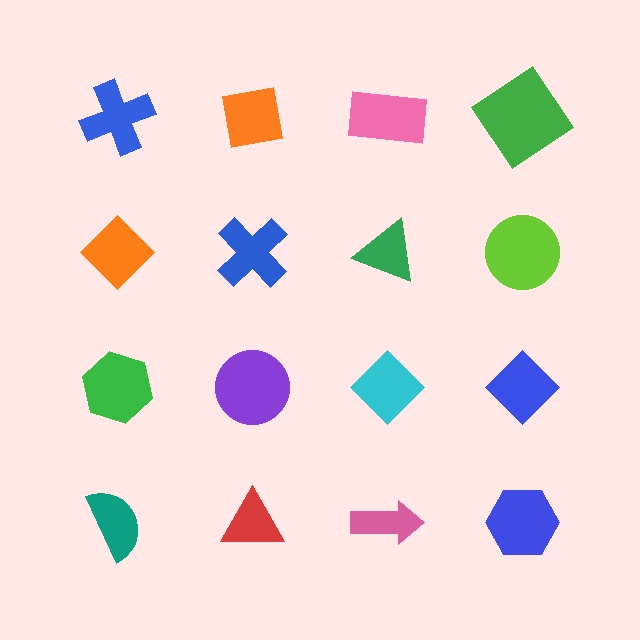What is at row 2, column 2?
A blue cross.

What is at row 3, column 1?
A green hexagon.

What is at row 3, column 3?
A cyan diamond.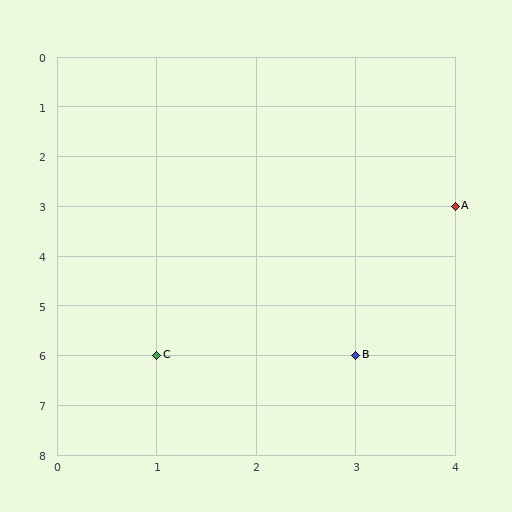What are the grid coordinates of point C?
Point C is at grid coordinates (1, 6).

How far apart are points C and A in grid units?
Points C and A are 3 columns and 3 rows apart (about 4.2 grid units diagonally).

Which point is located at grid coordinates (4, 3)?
Point A is at (4, 3).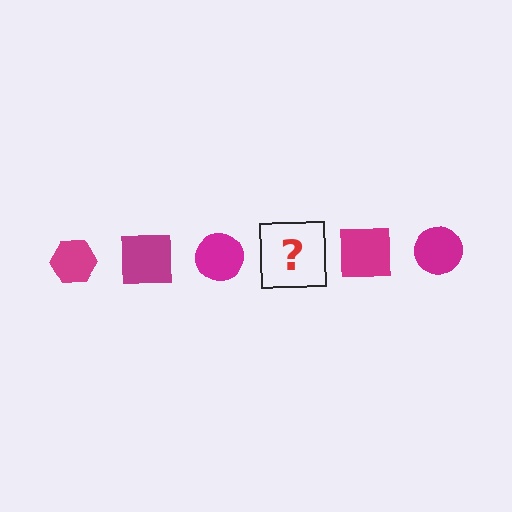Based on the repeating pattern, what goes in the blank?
The blank should be a magenta hexagon.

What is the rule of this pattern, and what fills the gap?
The rule is that the pattern cycles through hexagon, square, circle shapes in magenta. The gap should be filled with a magenta hexagon.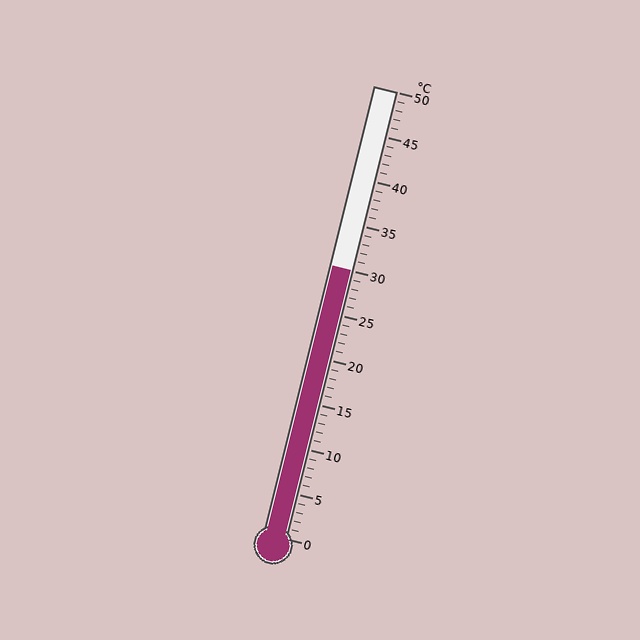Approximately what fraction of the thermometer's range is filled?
The thermometer is filled to approximately 60% of its range.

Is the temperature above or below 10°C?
The temperature is above 10°C.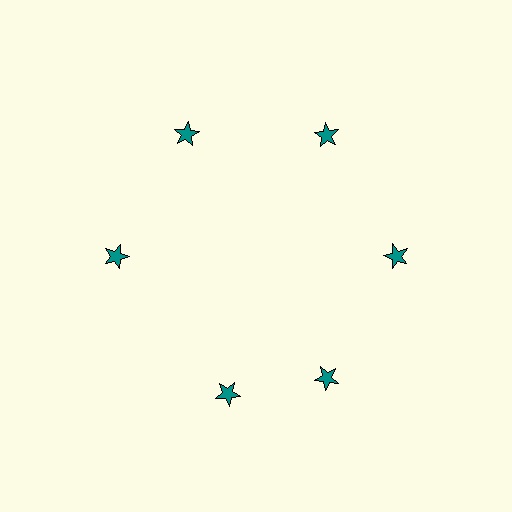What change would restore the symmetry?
The symmetry would be restored by rotating it back into even spacing with its neighbors so that all 6 stars sit at equal angles and equal distance from the center.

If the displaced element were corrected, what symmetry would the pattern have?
It would have 6-fold rotational symmetry — the pattern would map onto itself every 60 degrees.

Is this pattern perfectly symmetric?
No. The 6 teal stars are arranged in a ring, but one element near the 7 o'clock position is rotated out of alignment along the ring, breaking the 6-fold rotational symmetry.